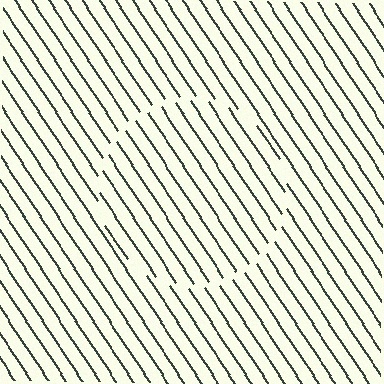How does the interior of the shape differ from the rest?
The interior of the shape contains the same grating, shifted by half a period — the contour is defined by the phase discontinuity where line-ends from the inner and outer gratings abut.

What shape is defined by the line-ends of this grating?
An illusory circle. The interior of the shape contains the same grating, shifted by half a period — the contour is defined by the phase discontinuity where line-ends from the inner and outer gratings abut.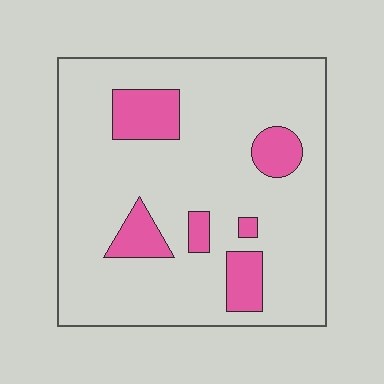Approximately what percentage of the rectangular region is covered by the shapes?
Approximately 15%.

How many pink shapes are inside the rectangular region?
6.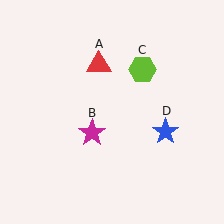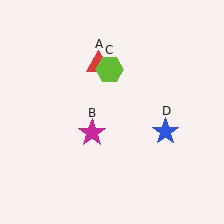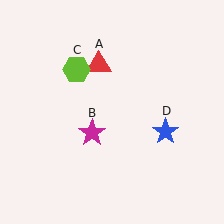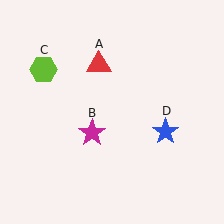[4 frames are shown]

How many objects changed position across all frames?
1 object changed position: lime hexagon (object C).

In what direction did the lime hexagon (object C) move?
The lime hexagon (object C) moved left.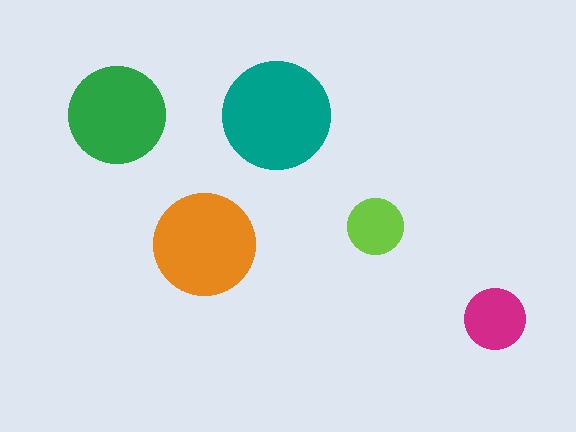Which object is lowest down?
The magenta circle is bottommost.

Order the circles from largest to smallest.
the teal one, the orange one, the green one, the magenta one, the lime one.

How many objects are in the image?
There are 5 objects in the image.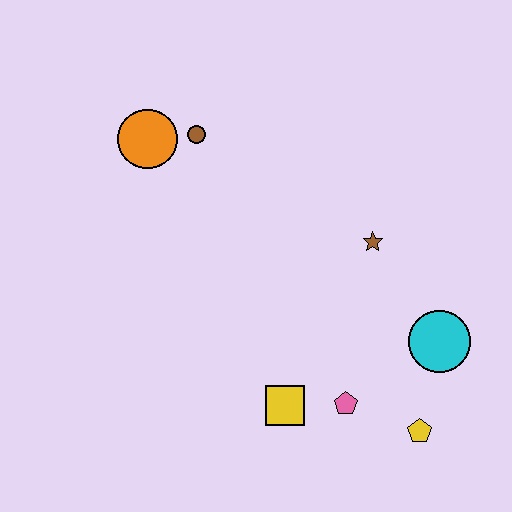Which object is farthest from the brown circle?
The yellow pentagon is farthest from the brown circle.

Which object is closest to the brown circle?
The orange circle is closest to the brown circle.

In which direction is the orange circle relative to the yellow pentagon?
The orange circle is above the yellow pentagon.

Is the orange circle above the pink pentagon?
Yes